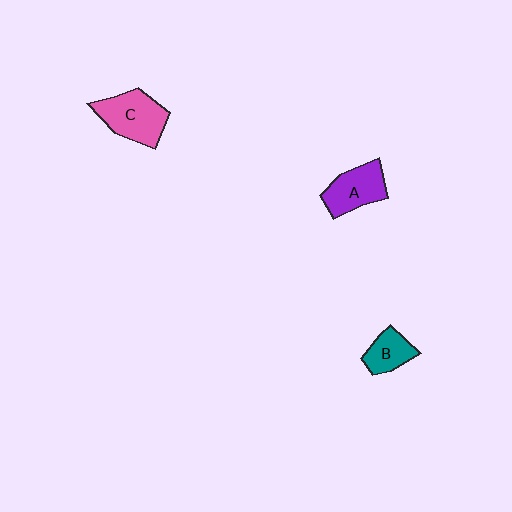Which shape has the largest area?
Shape C (pink).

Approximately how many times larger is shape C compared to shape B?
Approximately 1.7 times.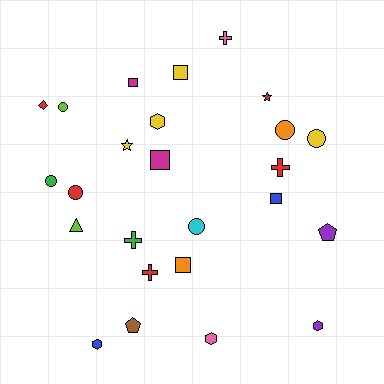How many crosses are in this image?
There are 4 crosses.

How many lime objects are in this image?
There are 2 lime objects.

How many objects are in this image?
There are 25 objects.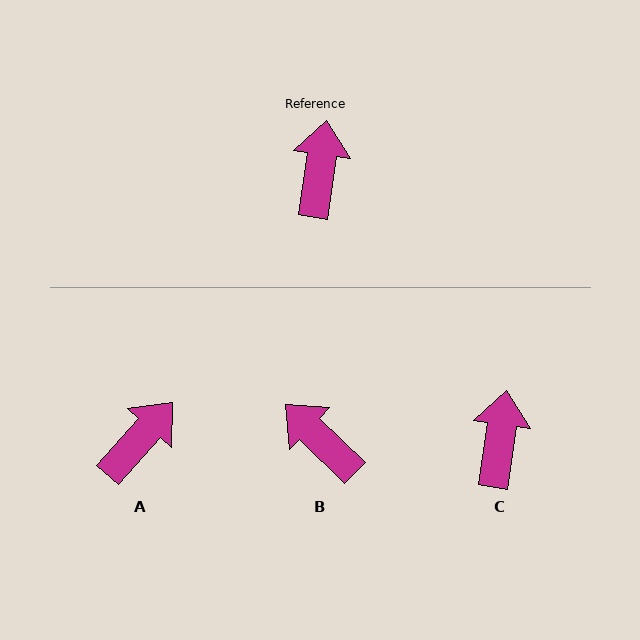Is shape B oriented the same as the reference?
No, it is off by about 54 degrees.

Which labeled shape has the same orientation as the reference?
C.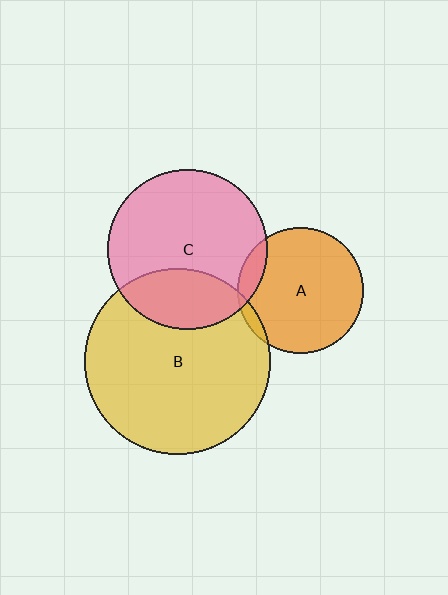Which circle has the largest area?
Circle B (yellow).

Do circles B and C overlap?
Yes.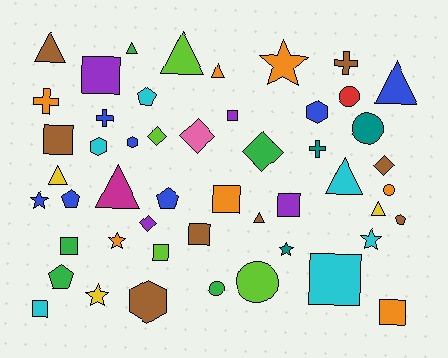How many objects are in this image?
There are 50 objects.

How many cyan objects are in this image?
There are 6 cyan objects.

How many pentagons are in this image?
There are 5 pentagons.